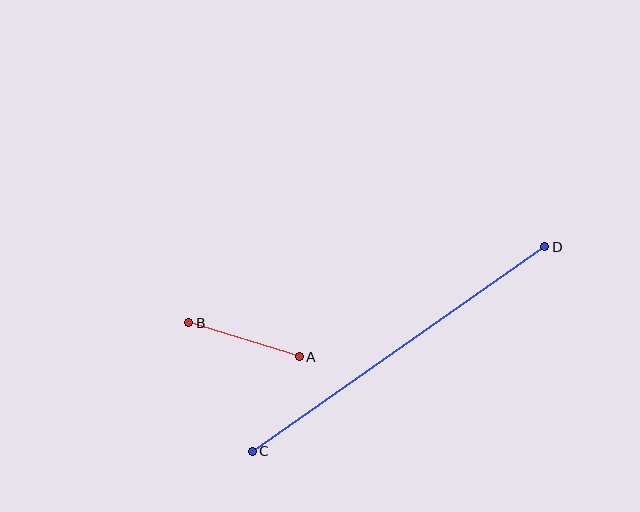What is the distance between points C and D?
The distance is approximately 357 pixels.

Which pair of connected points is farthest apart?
Points C and D are farthest apart.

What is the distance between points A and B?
The distance is approximately 115 pixels.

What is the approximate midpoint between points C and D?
The midpoint is at approximately (399, 349) pixels.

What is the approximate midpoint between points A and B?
The midpoint is at approximately (244, 340) pixels.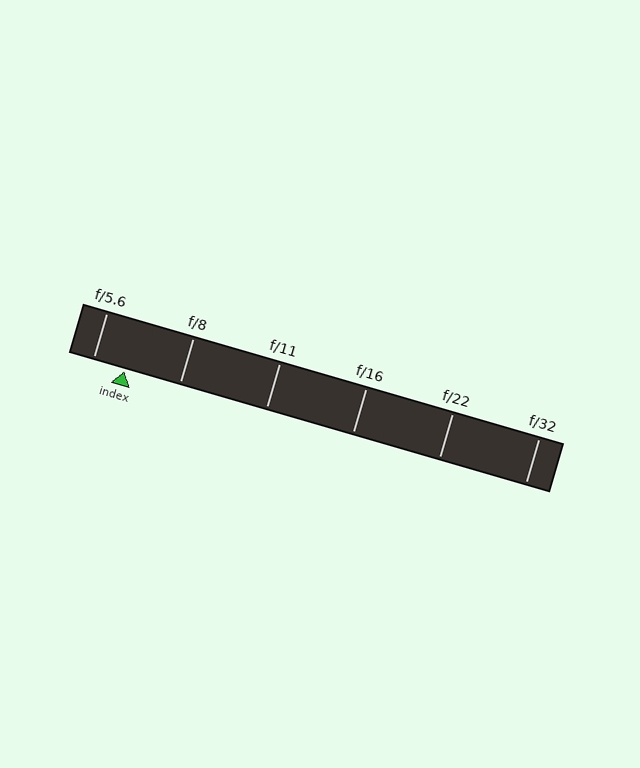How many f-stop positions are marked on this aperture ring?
There are 6 f-stop positions marked.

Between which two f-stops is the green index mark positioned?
The index mark is between f/5.6 and f/8.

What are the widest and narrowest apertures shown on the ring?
The widest aperture shown is f/5.6 and the narrowest is f/32.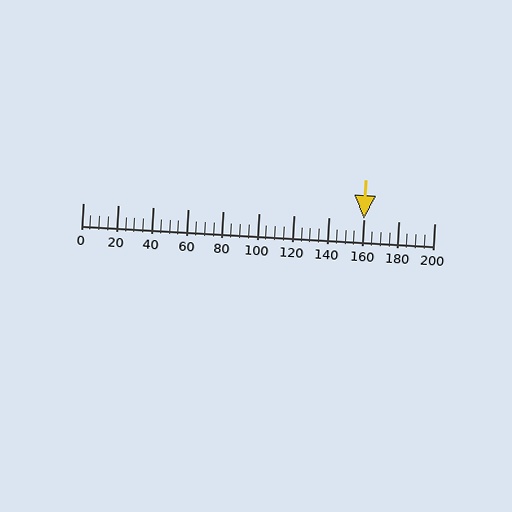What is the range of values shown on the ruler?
The ruler shows values from 0 to 200.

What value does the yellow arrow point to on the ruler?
The yellow arrow points to approximately 160.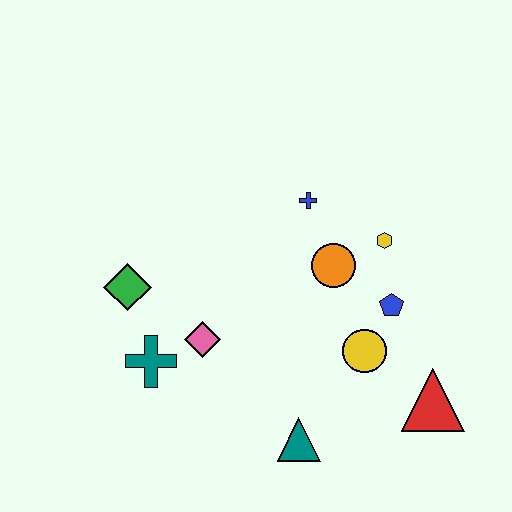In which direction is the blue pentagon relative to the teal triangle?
The blue pentagon is above the teal triangle.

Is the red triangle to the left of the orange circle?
No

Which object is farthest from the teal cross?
The red triangle is farthest from the teal cross.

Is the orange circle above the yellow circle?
Yes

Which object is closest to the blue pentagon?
The yellow circle is closest to the blue pentagon.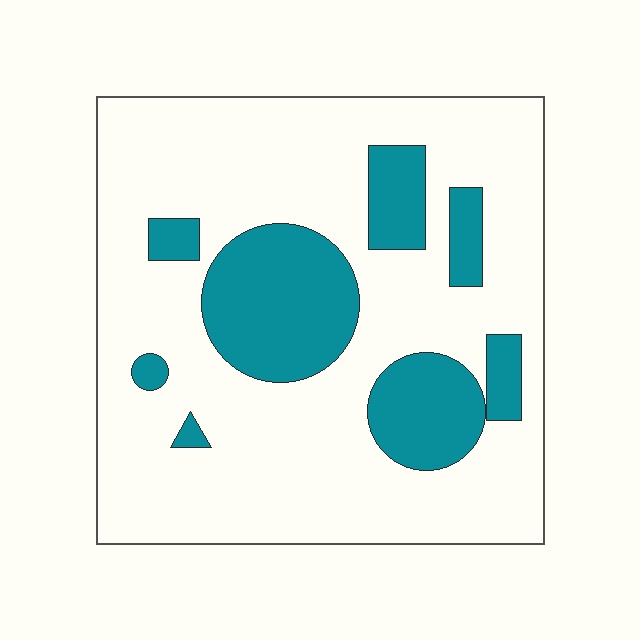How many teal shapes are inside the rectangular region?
8.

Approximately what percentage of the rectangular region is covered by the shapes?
Approximately 25%.